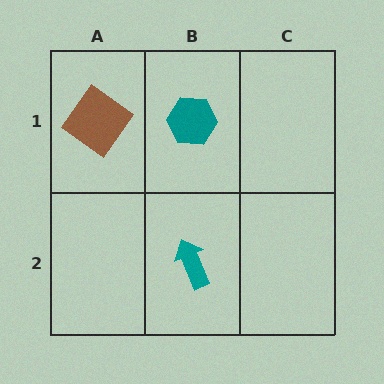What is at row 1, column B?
A teal hexagon.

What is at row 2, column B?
A teal arrow.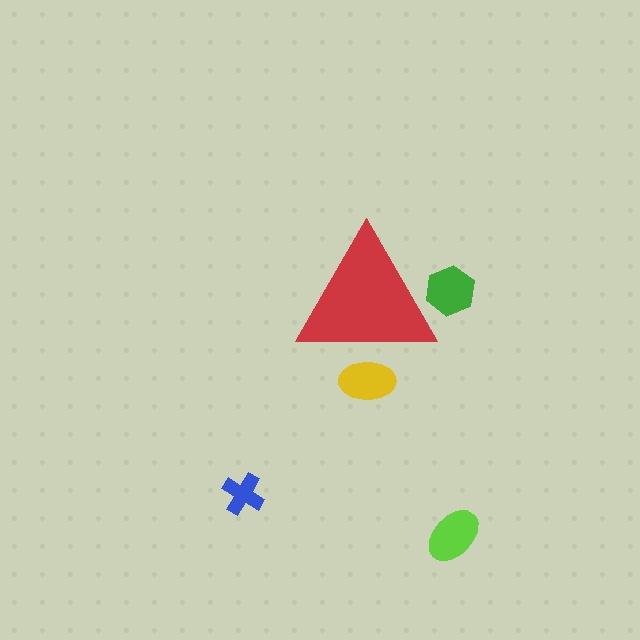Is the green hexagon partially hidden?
Yes, the green hexagon is partially hidden behind the red triangle.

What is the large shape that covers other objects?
A red triangle.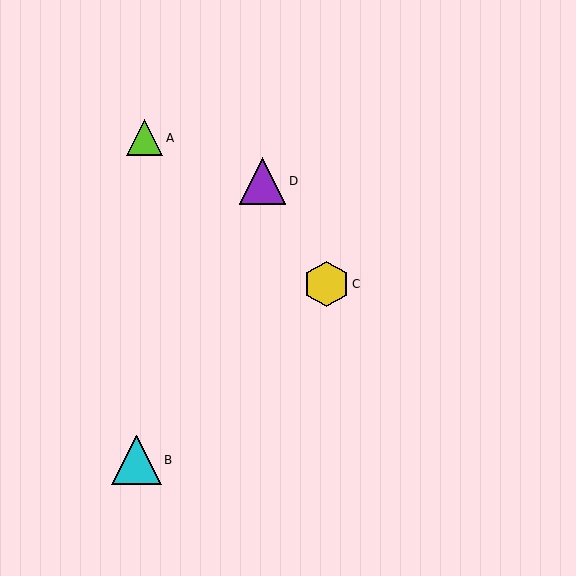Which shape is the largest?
The cyan triangle (labeled B) is the largest.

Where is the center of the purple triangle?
The center of the purple triangle is at (262, 181).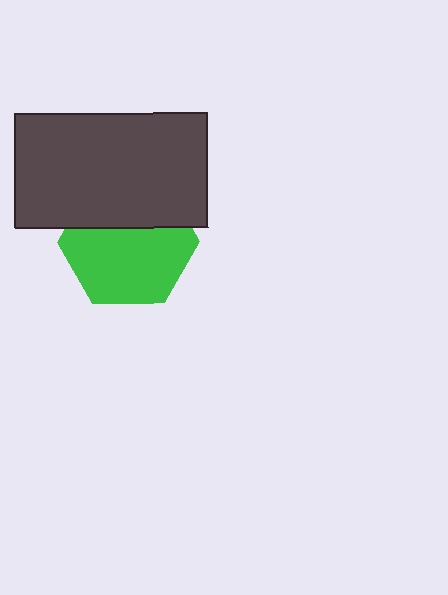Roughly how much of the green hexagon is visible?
About half of it is visible (roughly 64%).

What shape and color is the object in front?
The object in front is a dark gray rectangle.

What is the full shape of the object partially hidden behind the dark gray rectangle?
The partially hidden object is a green hexagon.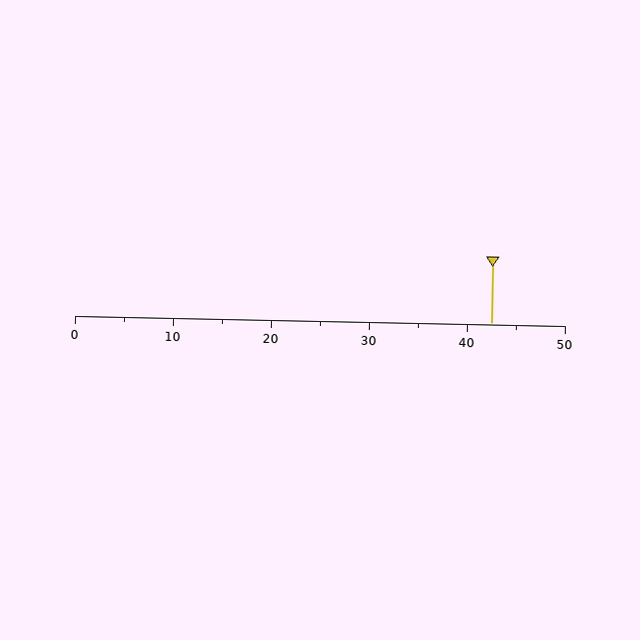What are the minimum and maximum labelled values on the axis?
The axis runs from 0 to 50.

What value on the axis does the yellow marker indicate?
The marker indicates approximately 42.5.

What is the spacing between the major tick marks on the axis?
The major ticks are spaced 10 apart.